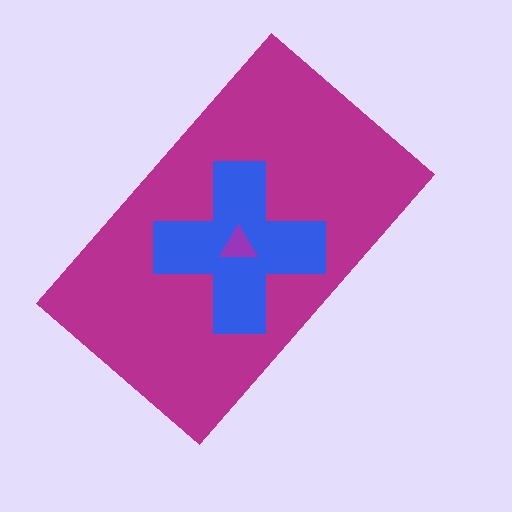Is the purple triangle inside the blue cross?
Yes.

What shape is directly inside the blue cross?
The purple triangle.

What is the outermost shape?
The magenta rectangle.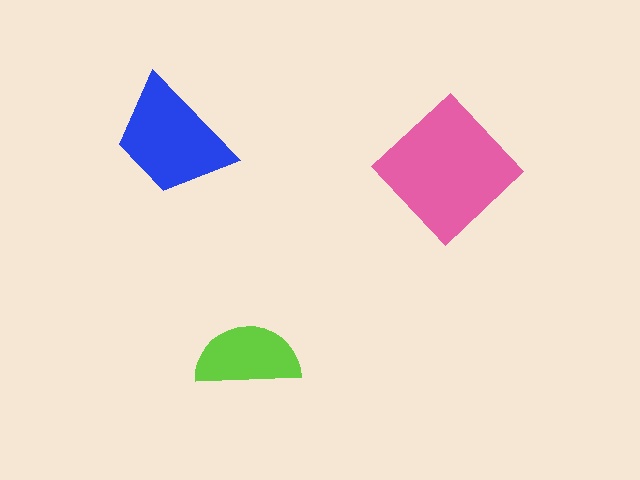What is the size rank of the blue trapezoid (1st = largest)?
2nd.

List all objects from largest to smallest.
The pink diamond, the blue trapezoid, the lime semicircle.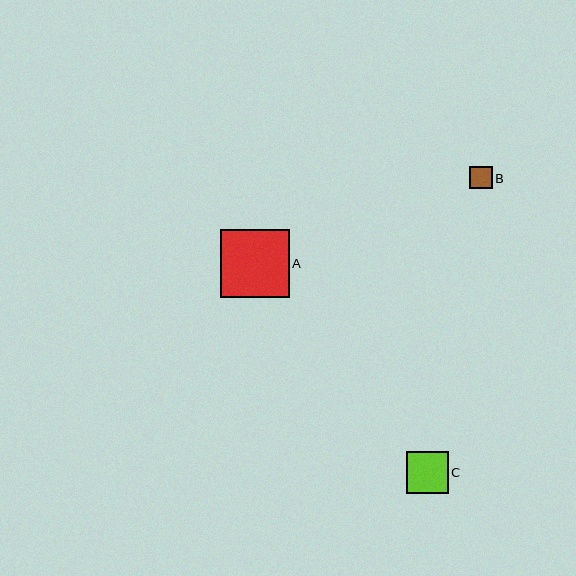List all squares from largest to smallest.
From largest to smallest: A, C, B.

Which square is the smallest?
Square B is the smallest with a size of approximately 22 pixels.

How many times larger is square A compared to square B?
Square A is approximately 3.1 times the size of square B.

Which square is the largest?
Square A is the largest with a size of approximately 69 pixels.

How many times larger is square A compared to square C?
Square A is approximately 1.7 times the size of square C.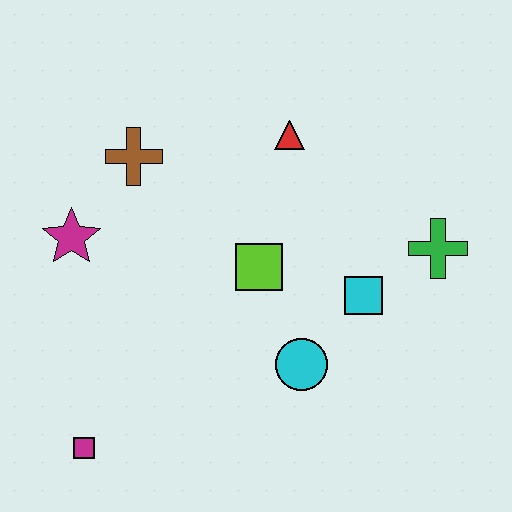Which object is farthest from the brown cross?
The green cross is farthest from the brown cross.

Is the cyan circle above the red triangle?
No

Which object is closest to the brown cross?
The magenta star is closest to the brown cross.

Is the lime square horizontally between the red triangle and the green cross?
No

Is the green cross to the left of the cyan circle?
No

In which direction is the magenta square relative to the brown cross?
The magenta square is below the brown cross.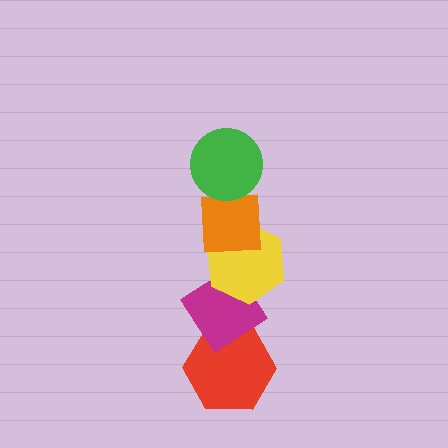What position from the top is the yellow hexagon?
The yellow hexagon is 3rd from the top.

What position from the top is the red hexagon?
The red hexagon is 5th from the top.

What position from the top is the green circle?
The green circle is 1st from the top.